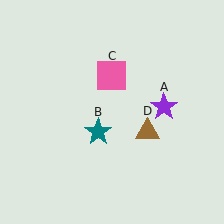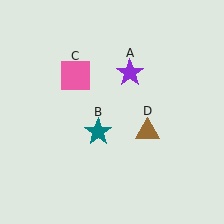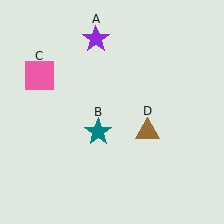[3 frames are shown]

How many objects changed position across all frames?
2 objects changed position: purple star (object A), pink square (object C).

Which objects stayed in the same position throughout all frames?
Teal star (object B) and brown triangle (object D) remained stationary.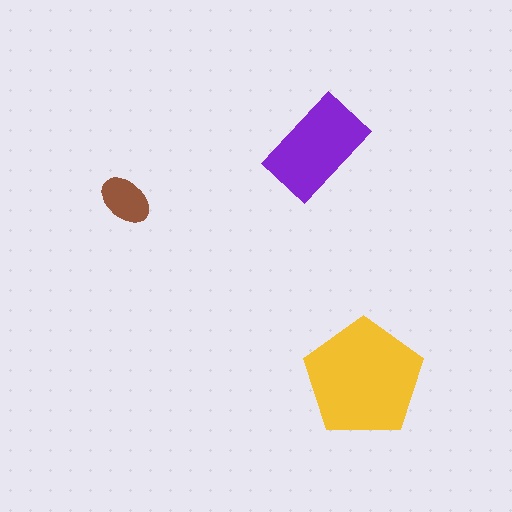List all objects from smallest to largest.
The brown ellipse, the purple rectangle, the yellow pentagon.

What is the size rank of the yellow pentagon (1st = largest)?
1st.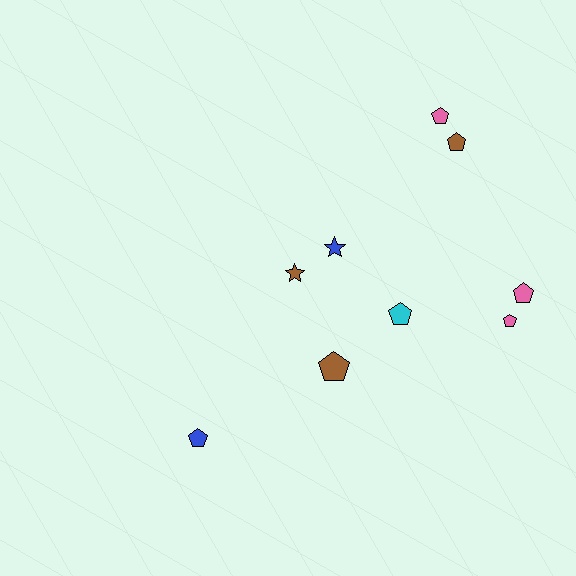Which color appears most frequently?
Brown, with 3 objects.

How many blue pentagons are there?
There is 1 blue pentagon.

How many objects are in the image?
There are 9 objects.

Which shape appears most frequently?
Pentagon, with 7 objects.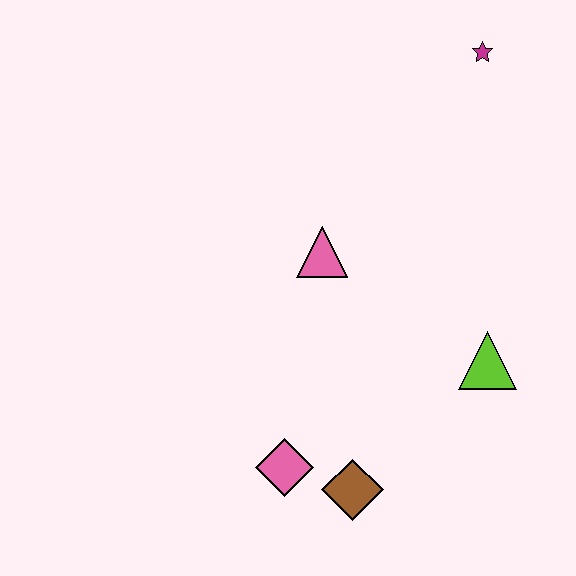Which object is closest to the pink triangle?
The lime triangle is closest to the pink triangle.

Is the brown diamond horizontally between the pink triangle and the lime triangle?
Yes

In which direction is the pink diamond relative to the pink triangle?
The pink diamond is below the pink triangle.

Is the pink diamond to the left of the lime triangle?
Yes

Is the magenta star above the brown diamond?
Yes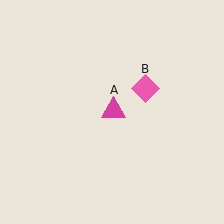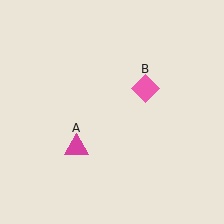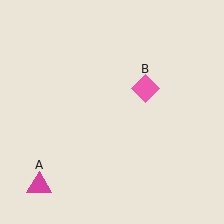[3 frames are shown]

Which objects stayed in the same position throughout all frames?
Pink diamond (object B) remained stationary.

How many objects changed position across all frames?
1 object changed position: magenta triangle (object A).